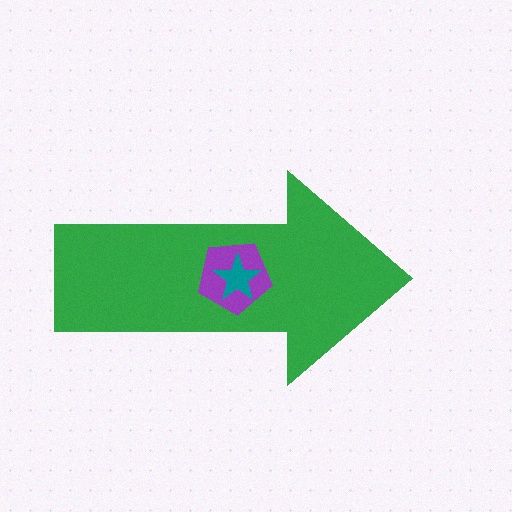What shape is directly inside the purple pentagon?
The teal star.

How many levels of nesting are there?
3.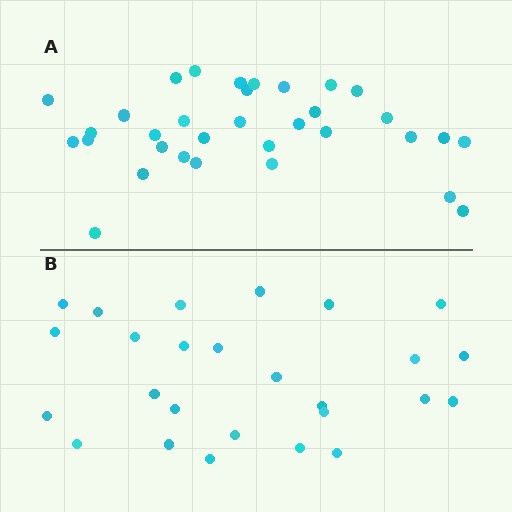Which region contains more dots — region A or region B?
Region A (the top region) has more dots.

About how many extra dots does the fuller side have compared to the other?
Region A has roughly 8 or so more dots than region B.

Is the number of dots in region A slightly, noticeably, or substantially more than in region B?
Region A has noticeably more, but not dramatically so. The ratio is roughly 1.3 to 1.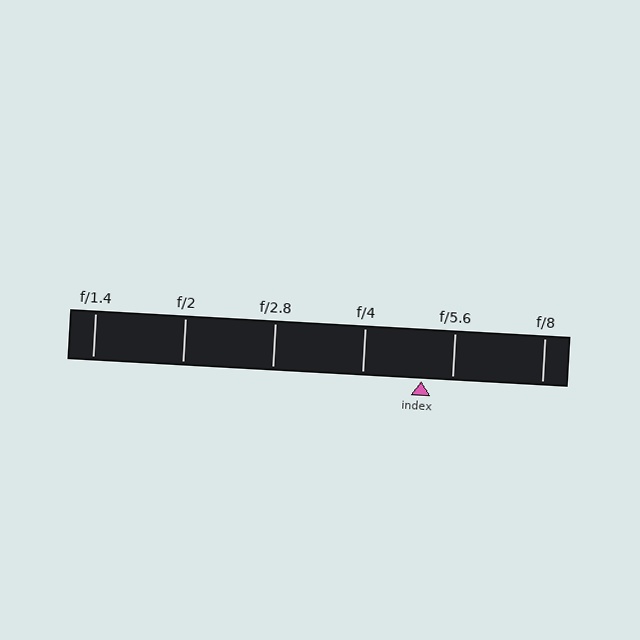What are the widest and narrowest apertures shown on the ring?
The widest aperture shown is f/1.4 and the narrowest is f/8.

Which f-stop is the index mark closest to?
The index mark is closest to f/5.6.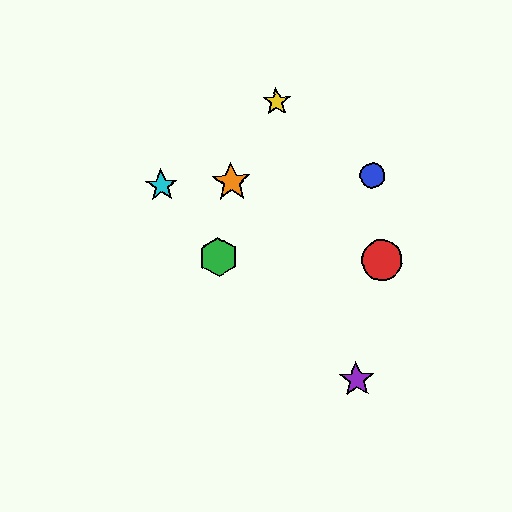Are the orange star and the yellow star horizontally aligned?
No, the orange star is at y≈182 and the yellow star is at y≈102.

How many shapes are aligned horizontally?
3 shapes (the blue circle, the orange star, the cyan star) are aligned horizontally.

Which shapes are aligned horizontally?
The blue circle, the orange star, the cyan star are aligned horizontally.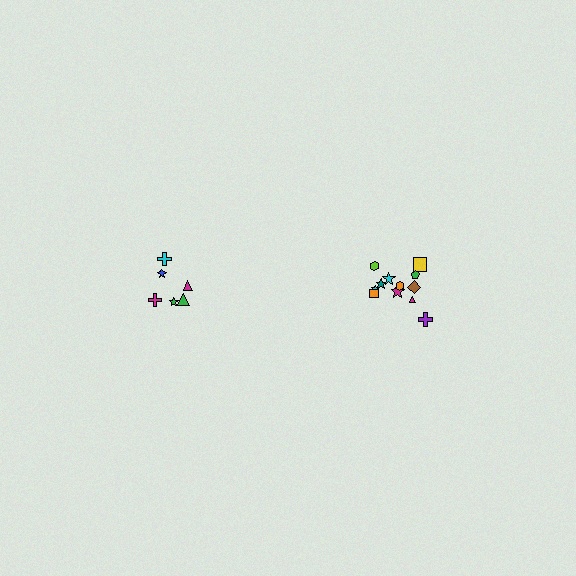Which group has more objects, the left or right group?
The right group.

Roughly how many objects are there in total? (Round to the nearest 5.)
Roughly 20 objects in total.